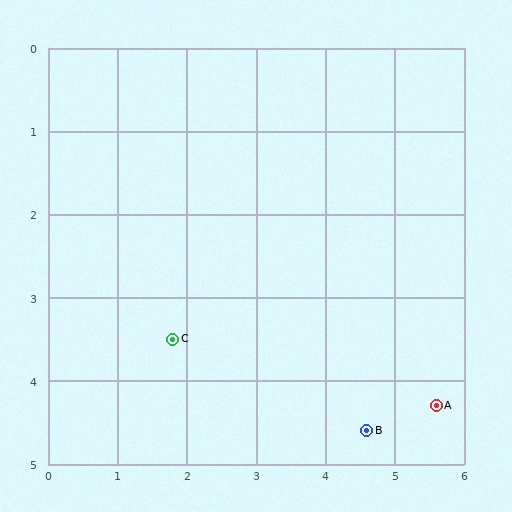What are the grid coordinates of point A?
Point A is at approximately (5.6, 4.3).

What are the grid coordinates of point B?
Point B is at approximately (4.6, 4.6).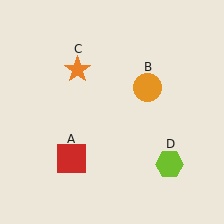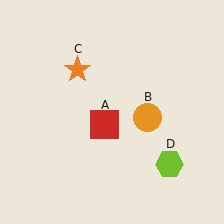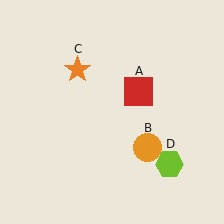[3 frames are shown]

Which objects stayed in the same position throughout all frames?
Orange star (object C) and lime hexagon (object D) remained stationary.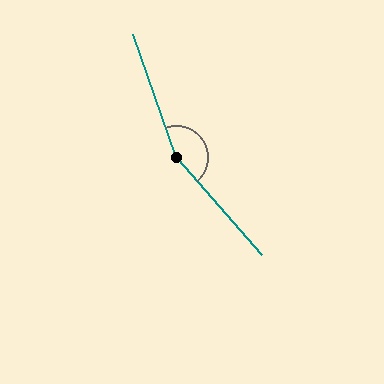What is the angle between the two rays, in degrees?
Approximately 158 degrees.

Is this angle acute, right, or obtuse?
It is obtuse.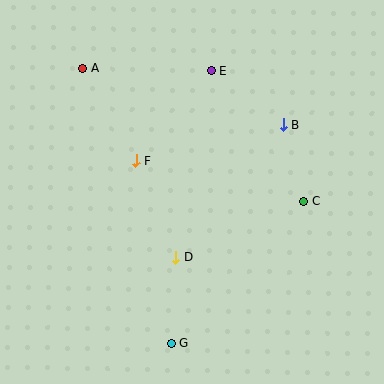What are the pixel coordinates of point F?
Point F is at (136, 161).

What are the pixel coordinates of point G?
Point G is at (171, 343).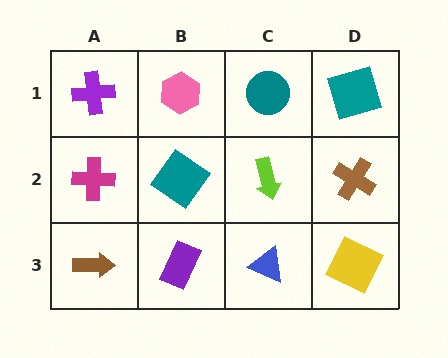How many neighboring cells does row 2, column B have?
4.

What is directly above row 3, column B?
A teal diamond.